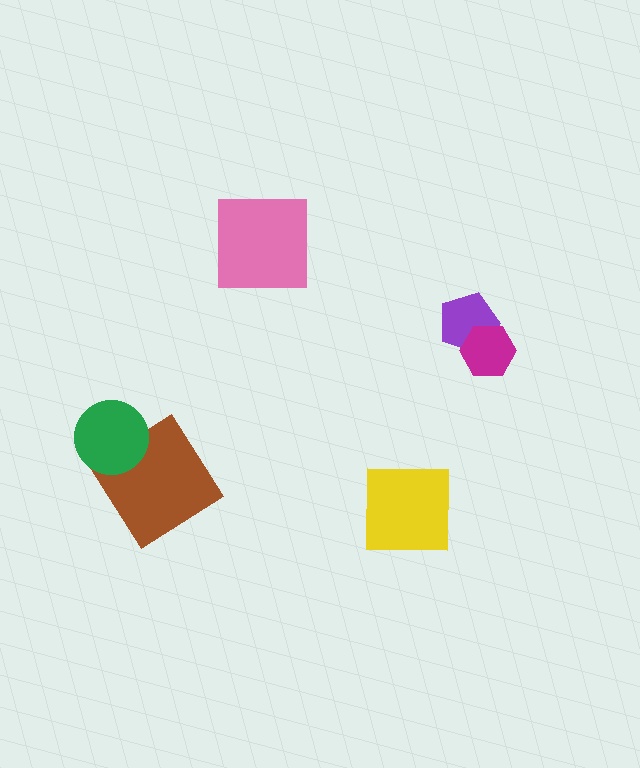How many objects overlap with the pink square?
0 objects overlap with the pink square.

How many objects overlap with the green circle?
1 object overlaps with the green circle.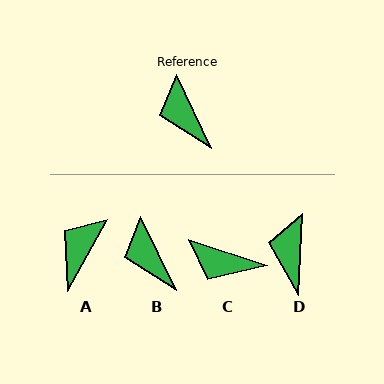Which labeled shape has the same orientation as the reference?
B.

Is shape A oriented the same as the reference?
No, it is off by about 54 degrees.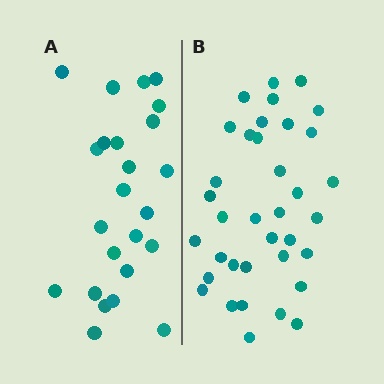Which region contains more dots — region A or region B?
Region B (the right region) has more dots.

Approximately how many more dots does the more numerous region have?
Region B has roughly 12 or so more dots than region A.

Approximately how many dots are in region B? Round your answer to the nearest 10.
About 40 dots. (The exact count is 36, which rounds to 40.)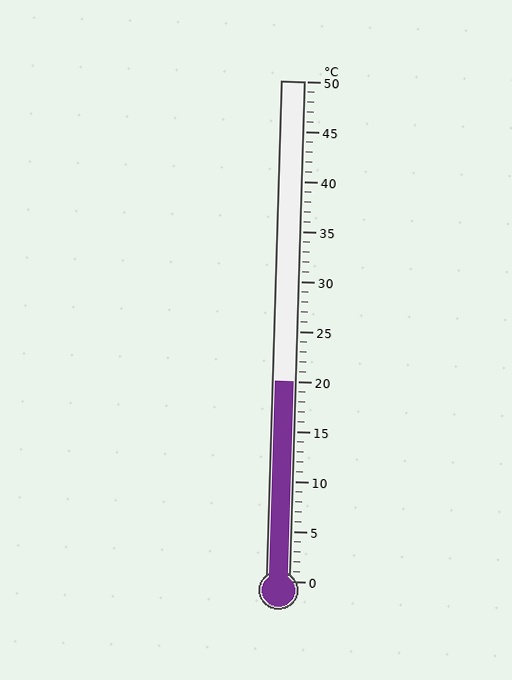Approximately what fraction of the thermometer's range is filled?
The thermometer is filled to approximately 40% of its range.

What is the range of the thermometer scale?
The thermometer scale ranges from 0°C to 50°C.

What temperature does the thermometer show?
The thermometer shows approximately 20°C.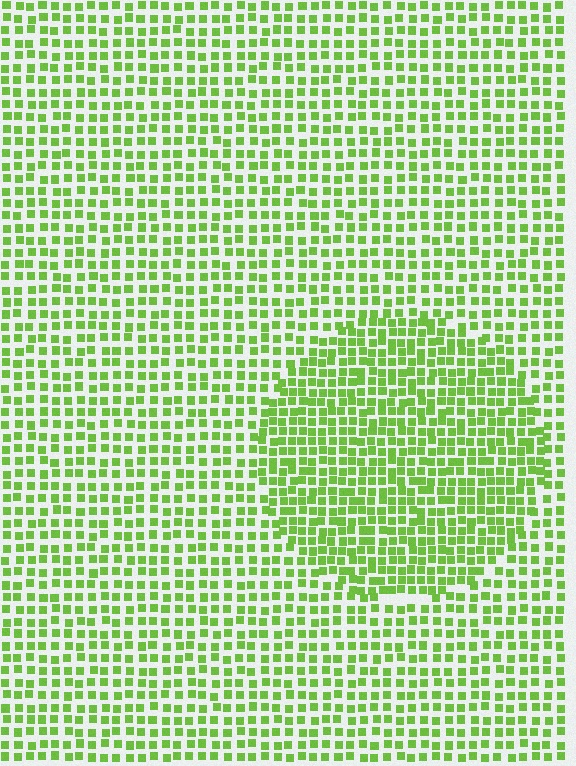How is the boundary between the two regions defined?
The boundary is defined by a change in element density (approximately 1.5x ratio). All elements are the same color, size, and shape.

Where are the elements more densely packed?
The elements are more densely packed inside the circle boundary.